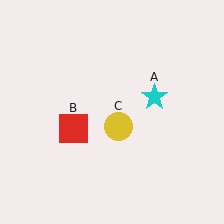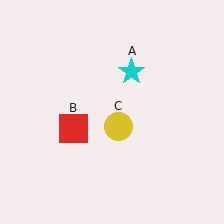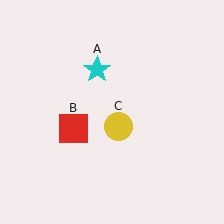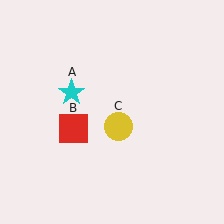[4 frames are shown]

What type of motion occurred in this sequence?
The cyan star (object A) rotated counterclockwise around the center of the scene.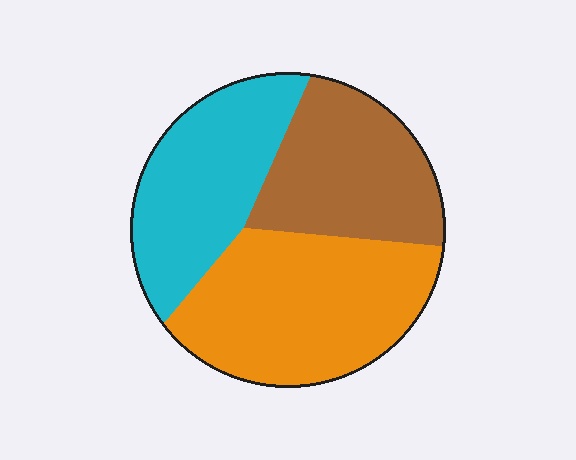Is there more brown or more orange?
Orange.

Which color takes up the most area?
Orange, at roughly 40%.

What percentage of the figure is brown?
Brown takes up about one quarter (1/4) of the figure.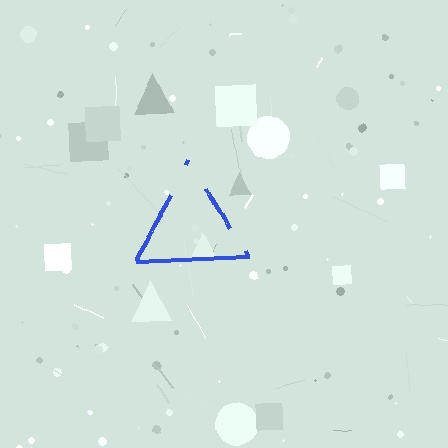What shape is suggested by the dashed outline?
The dashed outline suggests a triangle.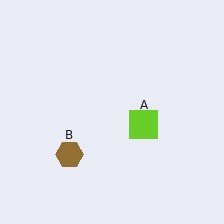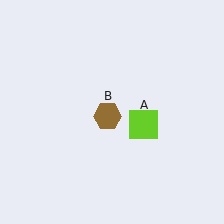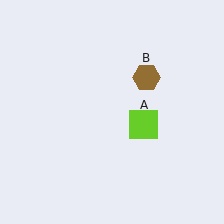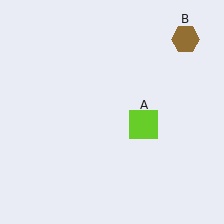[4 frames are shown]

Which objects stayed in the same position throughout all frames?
Lime square (object A) remained stationary.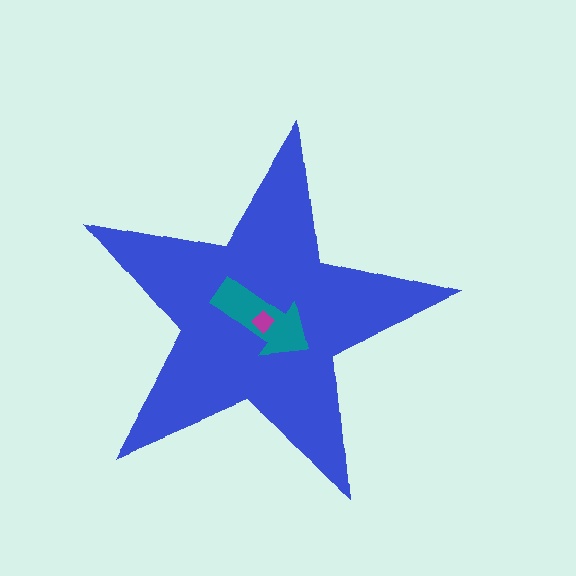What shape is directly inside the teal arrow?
The magenta diamond.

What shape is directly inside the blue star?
The teal arrow.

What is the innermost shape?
The magenta diamond.